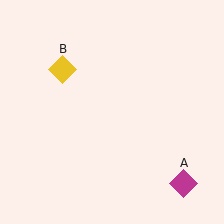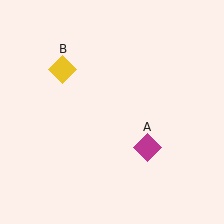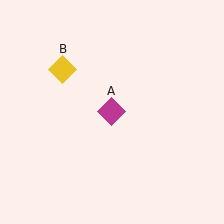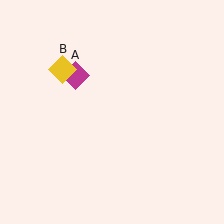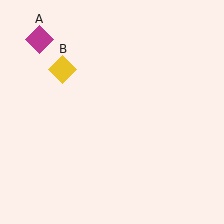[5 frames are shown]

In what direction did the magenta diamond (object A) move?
The magenta diamond (object A) moved up and to the left.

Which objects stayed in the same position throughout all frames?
Yellow diamond (object B) remained stationary.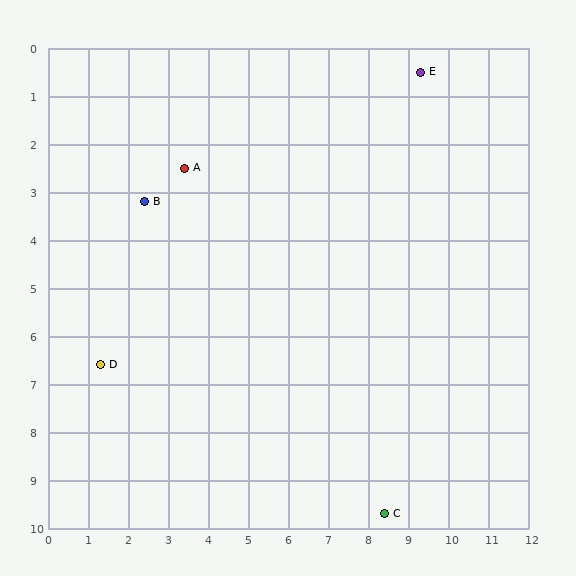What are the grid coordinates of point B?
Point B is at approximately (2.4, 3.2).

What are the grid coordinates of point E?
Point E is at approximately (9.3, 0.5).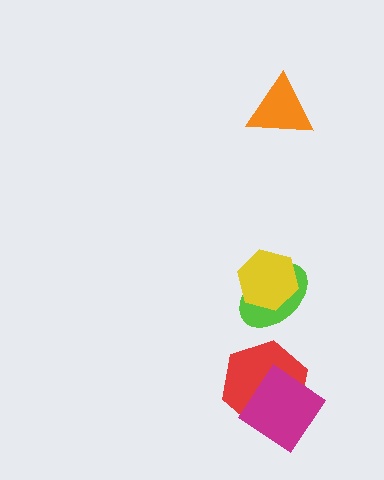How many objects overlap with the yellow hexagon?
1 object overlaps with the yellow hexagon.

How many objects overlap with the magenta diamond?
1 object overlaps with the magenta diamond.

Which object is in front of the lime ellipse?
The yellow hexagon is in front of the lime ellipse.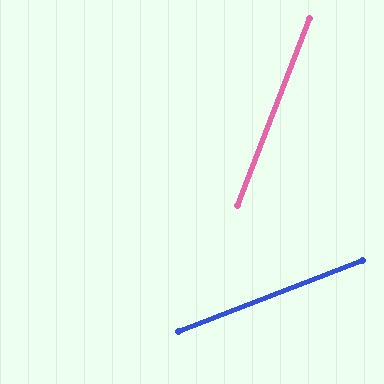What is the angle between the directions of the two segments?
Approximately 48 degrees.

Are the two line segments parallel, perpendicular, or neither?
Neither parallel nor perpendicular — they differ by about 48°.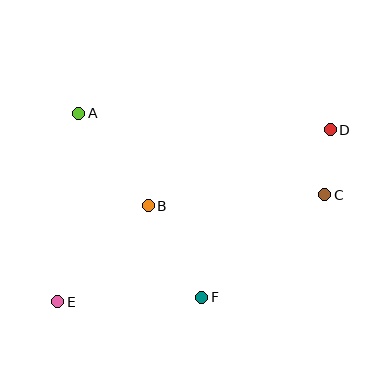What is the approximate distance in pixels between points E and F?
The distance between E and F is approximately 144 pixels.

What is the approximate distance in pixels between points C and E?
The distance between C and E is approximately 288 pixels.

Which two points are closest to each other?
Points C and D are closest to each other.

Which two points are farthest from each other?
Points D and E are farthest from each other.